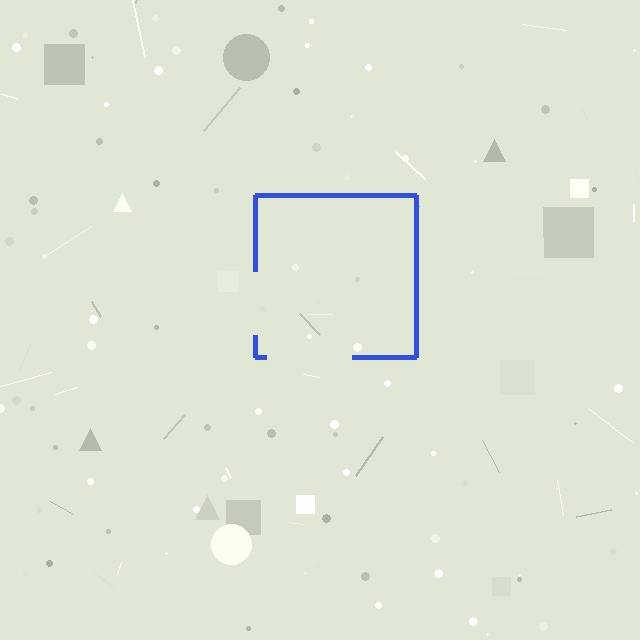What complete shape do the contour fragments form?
The contour fragments form a square.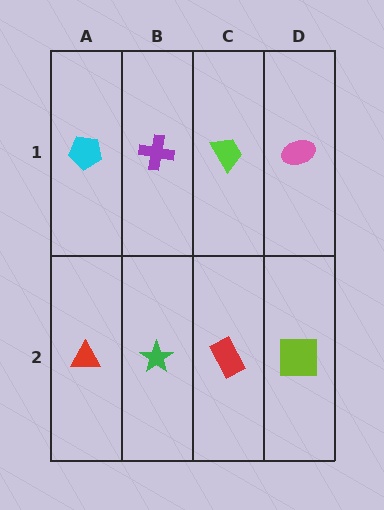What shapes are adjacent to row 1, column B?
A green star (row 2, column B), a cyan pentagon (row 1, column A), a lime trapezoid (row 1, column C).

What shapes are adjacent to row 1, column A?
A red triangle (row 2, column A), a purple cross (row 1, column B).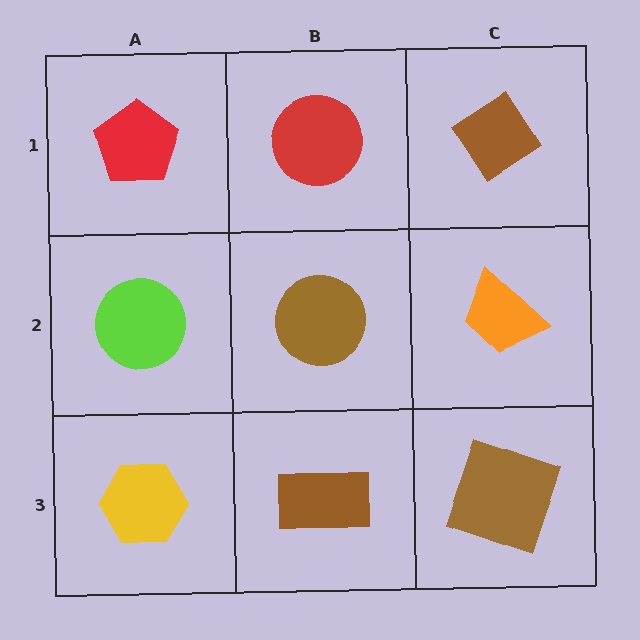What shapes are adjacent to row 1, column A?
A lime circle (row 2, column A), a red circle (row 1, column B).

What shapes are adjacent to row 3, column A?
A lime circle (row 2, column A), a brown rectangle (row 3, column B).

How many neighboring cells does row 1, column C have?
2.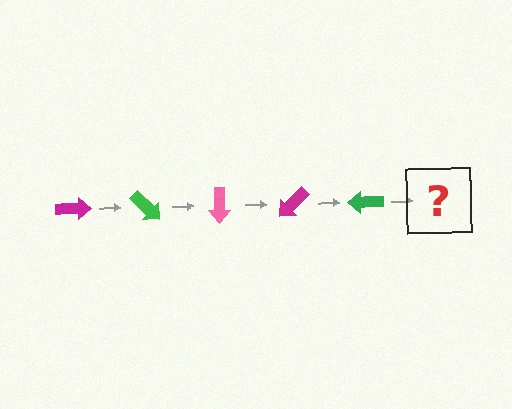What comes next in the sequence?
The next element should be a pink arrow, rotated 225 degrees from the start.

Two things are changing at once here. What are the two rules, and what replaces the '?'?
The two rules are that it rotates 45 degrees each step and the color cycles through magenta, green, and pink. The '?' should be a pink arrow, rotated 225 degrees from the start.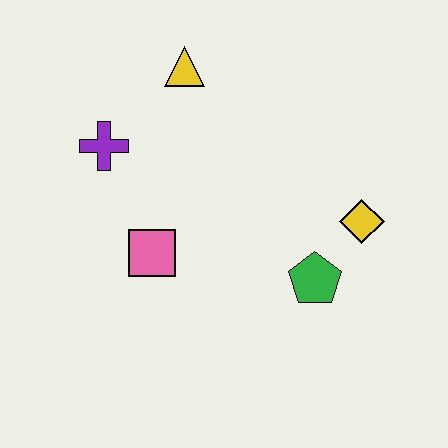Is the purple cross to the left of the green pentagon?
Yes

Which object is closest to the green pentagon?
The yellow diamond is closest to the green pentagon.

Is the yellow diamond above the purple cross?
No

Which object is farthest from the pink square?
The yellow diamond is farthest from the pink square.